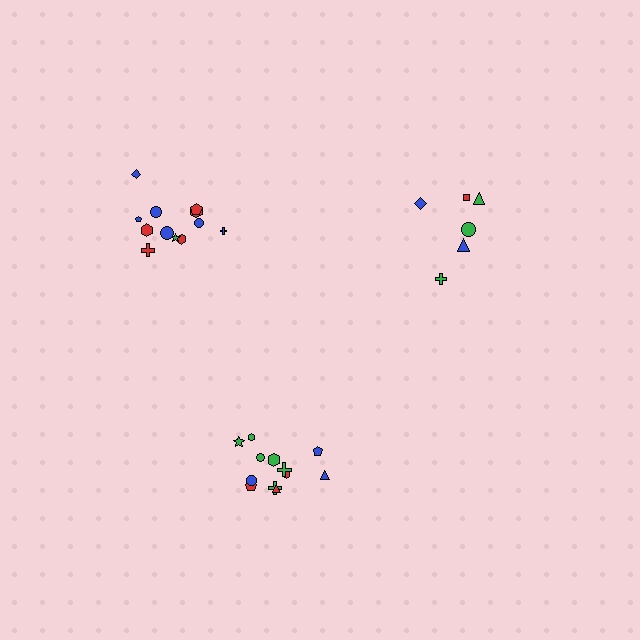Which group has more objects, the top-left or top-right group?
The top-left group.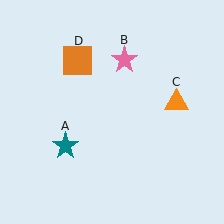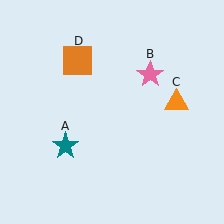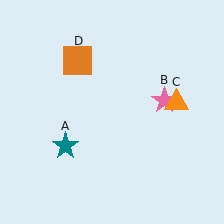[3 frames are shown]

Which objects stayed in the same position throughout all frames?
Teal star (object A) and orange triangle (object C) and orange square (object D) remained stationary.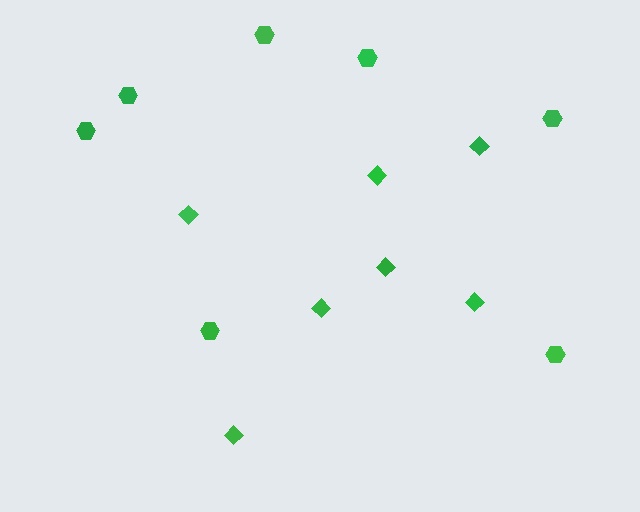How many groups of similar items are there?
There are 2 groups: one group of hexagons (7) and one group of diamonds (7).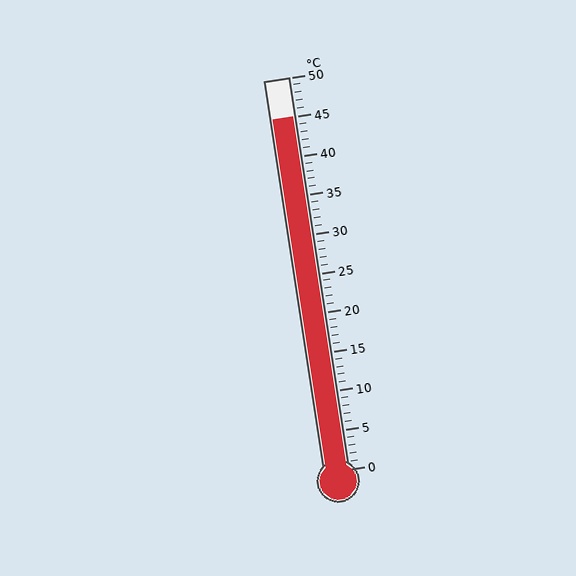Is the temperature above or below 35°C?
The temperature is above 35°C.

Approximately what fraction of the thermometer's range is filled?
The thermometer is filled to approximately 90% of its range.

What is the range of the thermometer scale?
The thermometer scale ranges from 0°C to 50°C.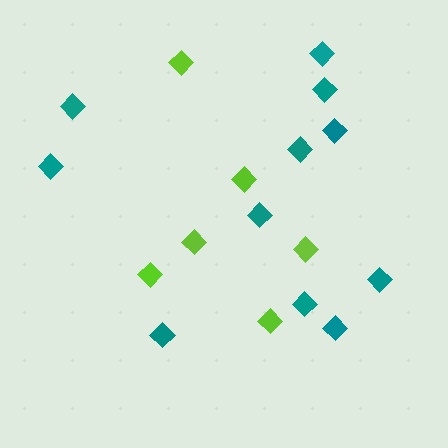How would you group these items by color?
There are 2 groups: one group of lime diamonds (6) and one group of teal diamonds (11).